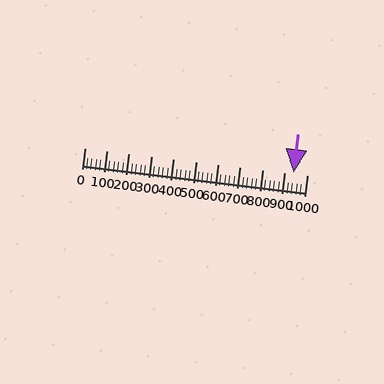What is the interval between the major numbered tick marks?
The major tick marks are spaced 100 units apart.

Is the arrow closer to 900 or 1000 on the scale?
The arrow is closer to 900.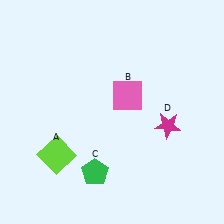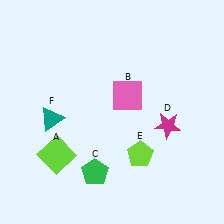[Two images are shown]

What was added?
A lime pentagon (E), a teal triangle (F) were added in Image 2.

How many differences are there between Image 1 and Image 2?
There are 2 differences between the two images.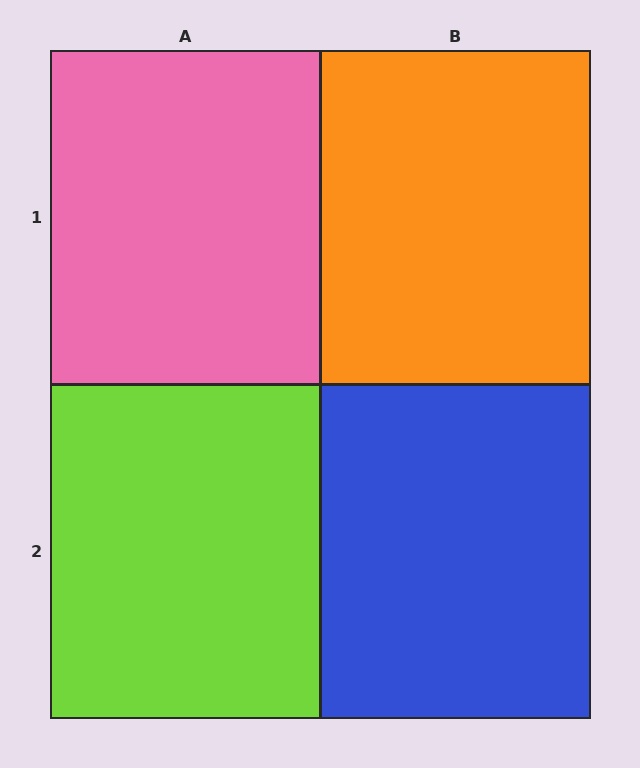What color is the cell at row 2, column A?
Lime.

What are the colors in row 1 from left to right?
Pink, orange.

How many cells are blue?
1 cell is blue.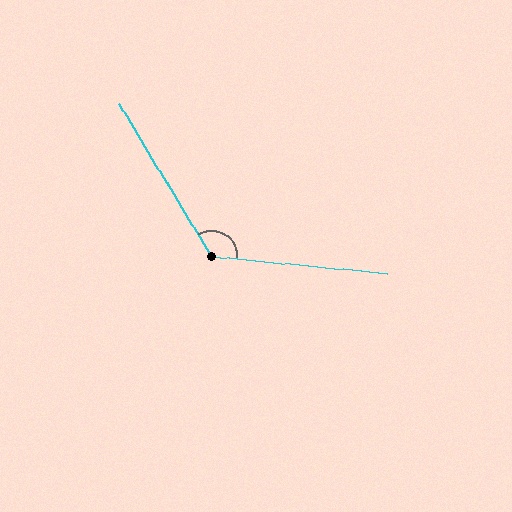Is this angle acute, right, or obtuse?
It is obtuse.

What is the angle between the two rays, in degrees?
Approximately 127 degrees.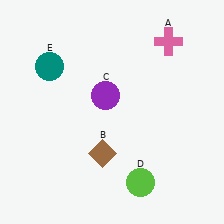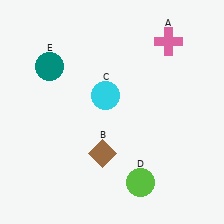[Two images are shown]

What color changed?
The circle (C) changed from purple in Image 1 to cyan in Image 2.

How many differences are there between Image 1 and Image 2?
There is 1 difference between the two images.